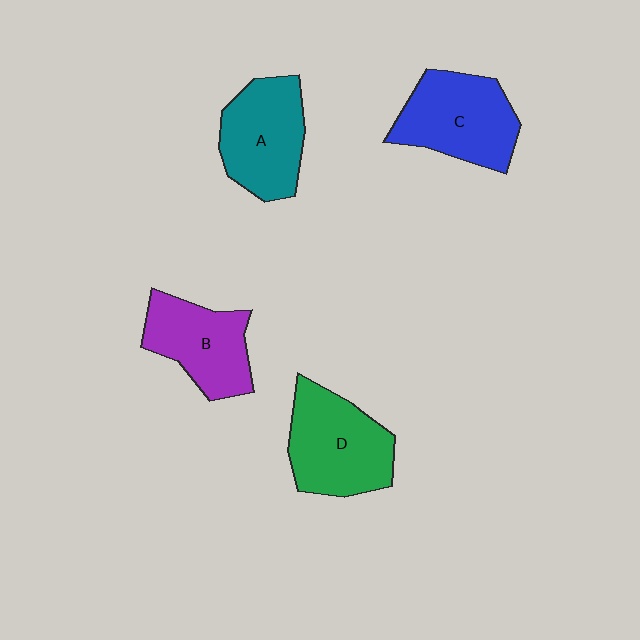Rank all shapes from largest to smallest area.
From largest to smallest: D (green), C (blue), A (teal), B (purple).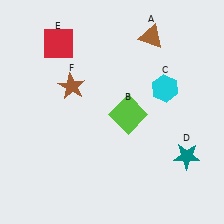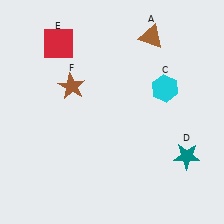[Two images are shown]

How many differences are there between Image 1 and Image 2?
There is 1 difference between the two images.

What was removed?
The lime square (B) was removed in Image 2.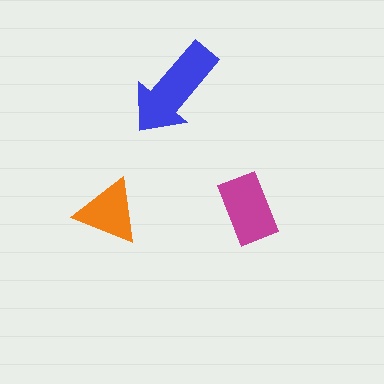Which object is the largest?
The blue arrow.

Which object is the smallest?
The orange triangle.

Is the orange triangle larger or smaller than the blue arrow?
Smaller.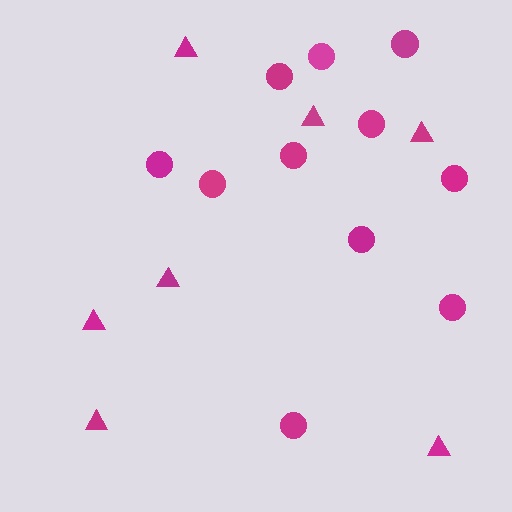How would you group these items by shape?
There are 2 groups: one group of triangles (7) and one group of circles (11).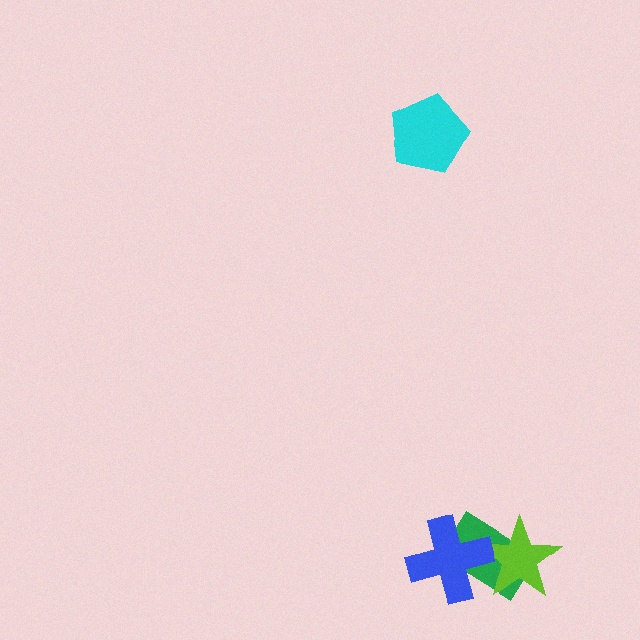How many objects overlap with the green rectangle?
2 objects overlap with the green rectangle.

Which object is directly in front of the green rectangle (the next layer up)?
The lime star is directly in front of the green rectangle.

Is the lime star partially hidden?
Yes, it is partially covered by another shape.